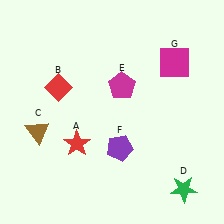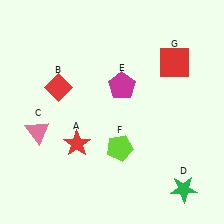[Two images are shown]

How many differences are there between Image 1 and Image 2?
There are 3 differences between the two images.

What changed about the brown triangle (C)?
In Image 1, C is brown. In Image 2, it changed to pink.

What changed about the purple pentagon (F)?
In Image 1, F is purple. In Image 2, it changed to lime.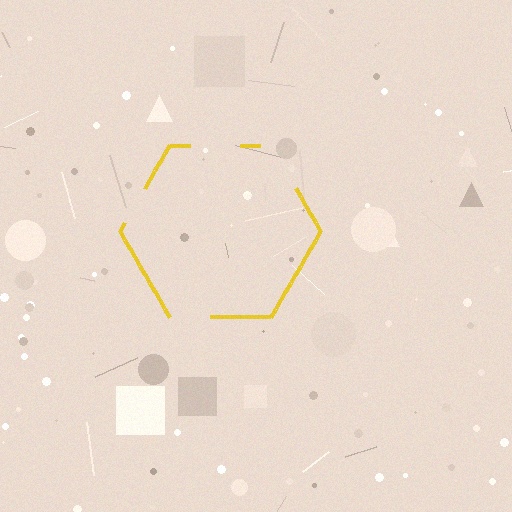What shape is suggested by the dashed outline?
The dashed outline suggests a hexagon.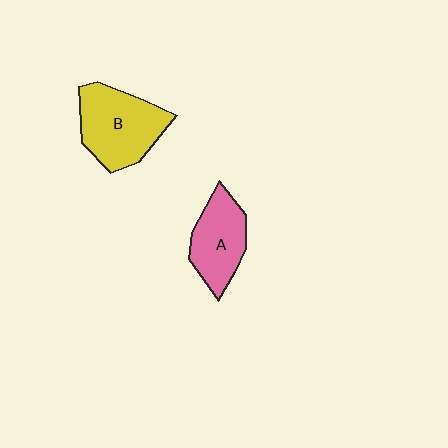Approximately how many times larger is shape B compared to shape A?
Approximately 1.3 times.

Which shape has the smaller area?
Shape A (pink).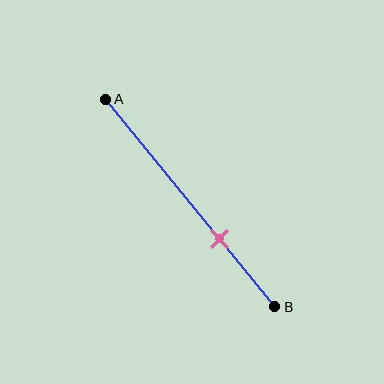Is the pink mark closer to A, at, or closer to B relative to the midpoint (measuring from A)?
The pink mark is closer to point B than the midpoint of segment AB.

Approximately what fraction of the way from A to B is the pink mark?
The pink mark is approximately 65% of the way from A to B.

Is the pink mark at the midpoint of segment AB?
No, the mark is at about 65% from A, not at the 50% midpoint.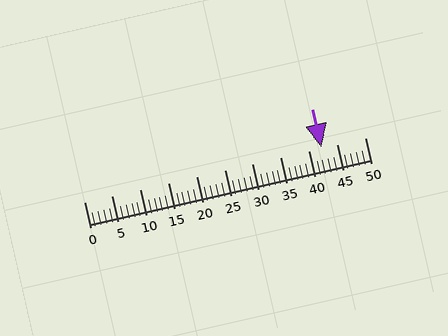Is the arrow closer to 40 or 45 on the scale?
The arrow is closer to 40.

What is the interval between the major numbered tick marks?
The major tick marks are spaced 5 units apart.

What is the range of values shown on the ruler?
The ruler shows values from 0 to 50.